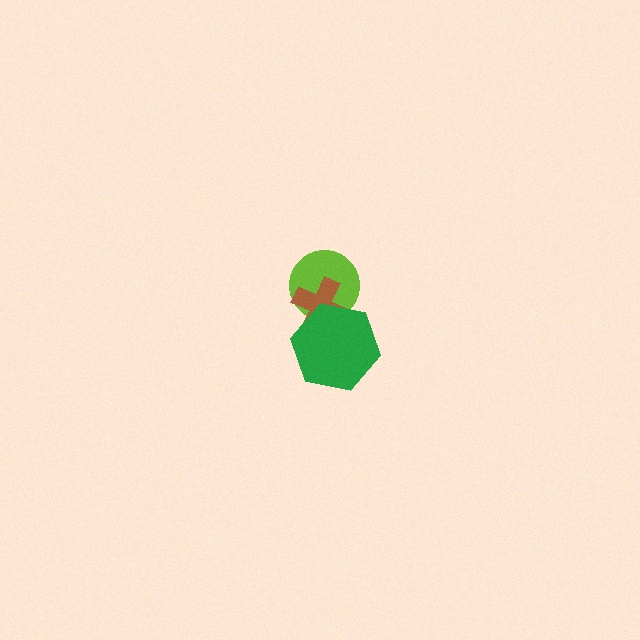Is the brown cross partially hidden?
Yes, it is partially covered by another shape.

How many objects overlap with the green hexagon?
2 objects overlap with the green hexagon.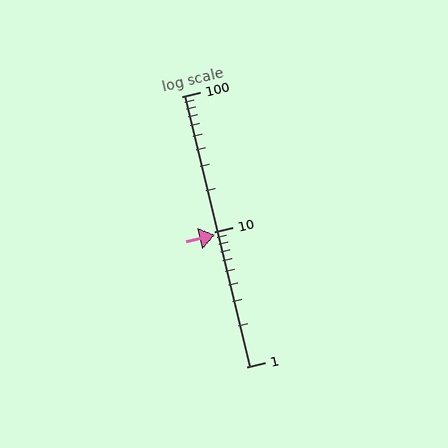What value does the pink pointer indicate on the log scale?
The pointer indicates approximately 9.5.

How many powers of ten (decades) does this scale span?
The scale spans 2 decades, from 1 to 100.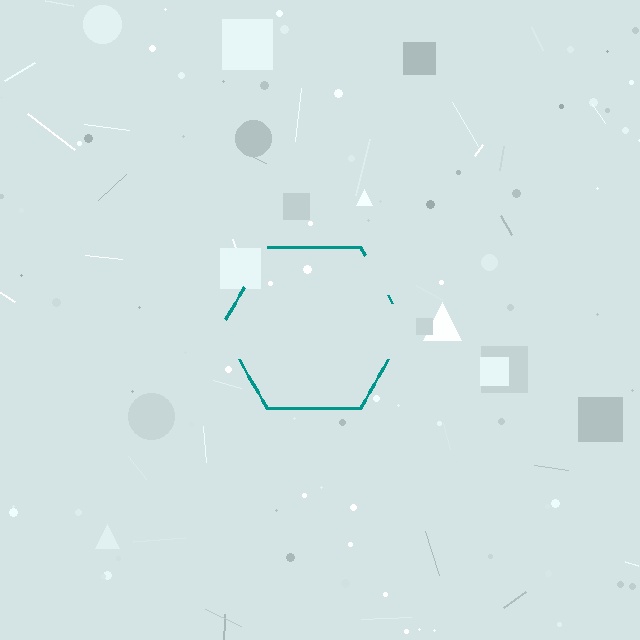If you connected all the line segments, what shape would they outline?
They would outline a hexagon.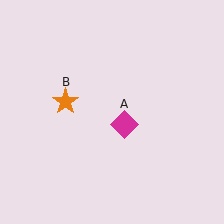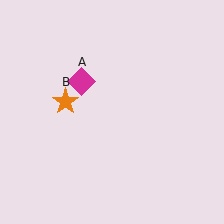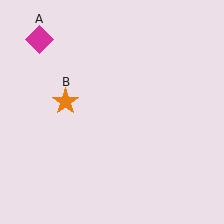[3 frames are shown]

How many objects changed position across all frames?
1 object changed position: magenta diamond (object A).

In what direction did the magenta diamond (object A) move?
The magenta diamond (object A) moved up and to the left.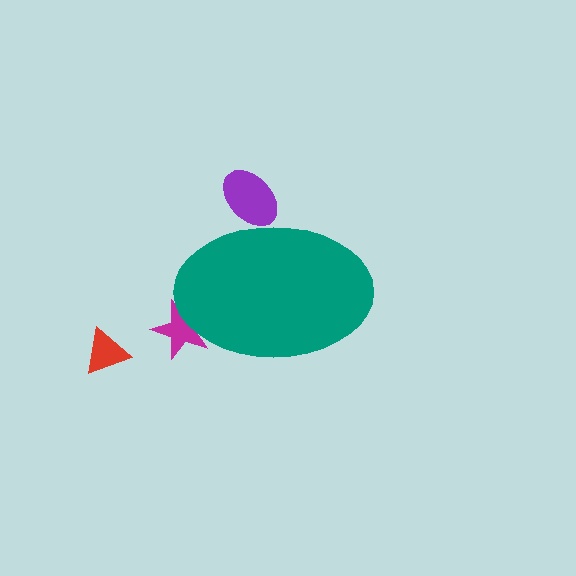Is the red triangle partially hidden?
No, the red triangle is fully visible.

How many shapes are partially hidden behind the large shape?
2 shapes are partially hidden.